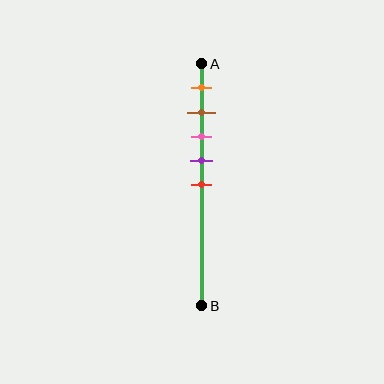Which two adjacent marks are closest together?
The brown and pink marks are the closest adjacent pair.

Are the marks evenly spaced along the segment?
Yes, the marks are approximately evenly spaced.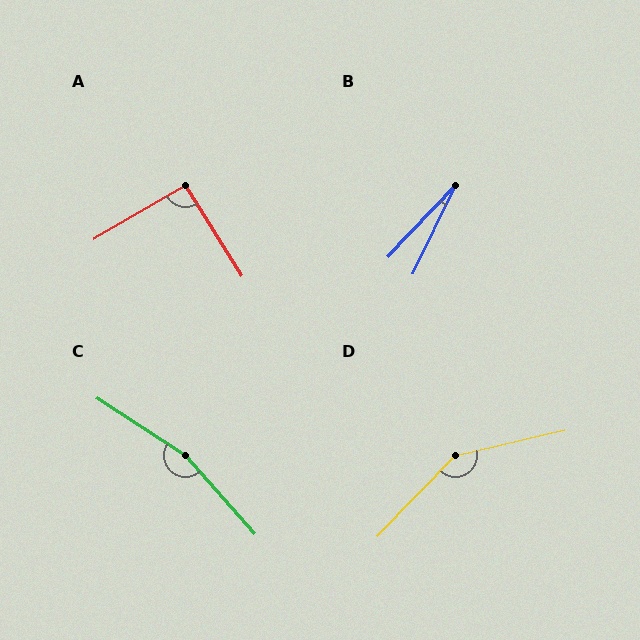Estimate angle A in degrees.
Approximately 92 degrees.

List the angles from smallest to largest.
B (18°), A (92°), D (147°), C (164°).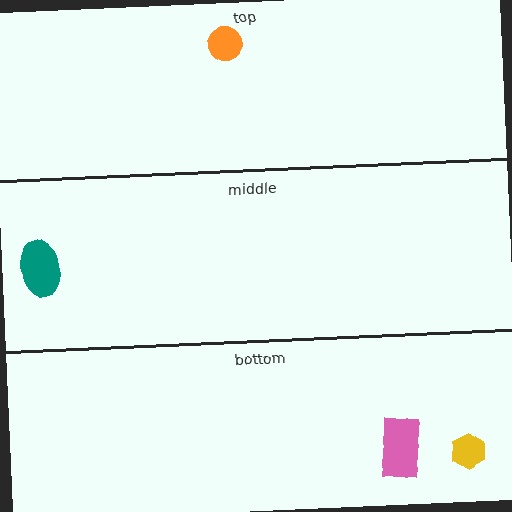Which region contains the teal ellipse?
The middle region.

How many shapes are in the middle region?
1.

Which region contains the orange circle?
The top region.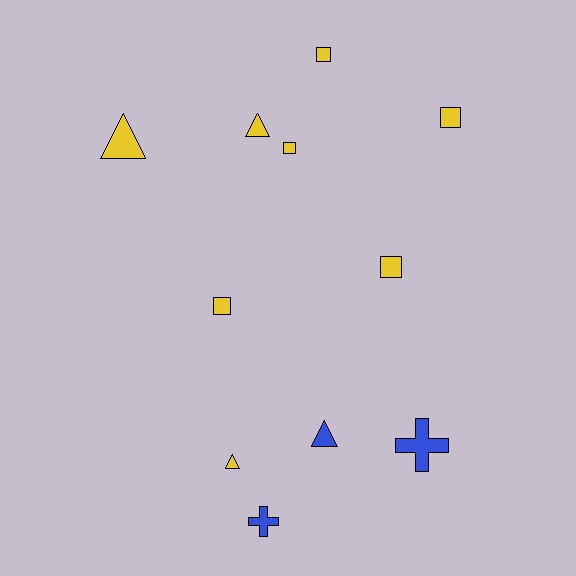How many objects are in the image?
There are 11 objects.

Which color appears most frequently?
Yellow, with 8 objects.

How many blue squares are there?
There are no blue squares.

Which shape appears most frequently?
Square, with 5 objects.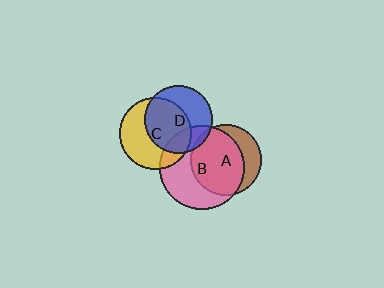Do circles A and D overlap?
Yes.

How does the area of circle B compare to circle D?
Approximately 1.5 times.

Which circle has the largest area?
Circle B (pink).